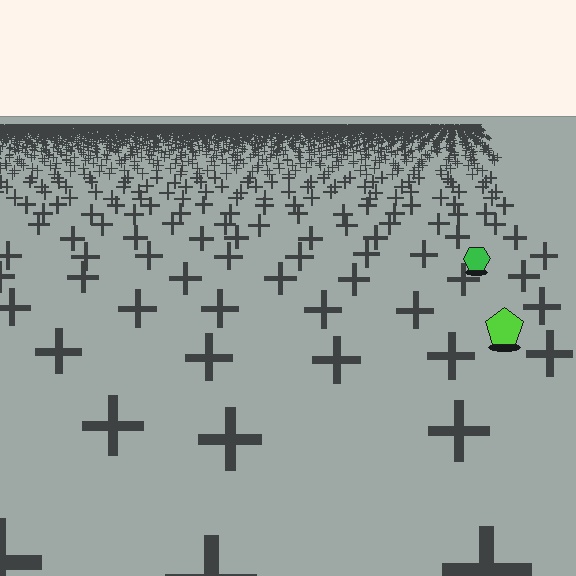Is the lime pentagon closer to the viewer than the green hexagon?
Yes. The lime pentagon is closer — you can tell from the texture gradient: the ground texture is coarser near it.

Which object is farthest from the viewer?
The green hexagon is farthest from the viewer. It appears smaller and the ground texture around it is denser.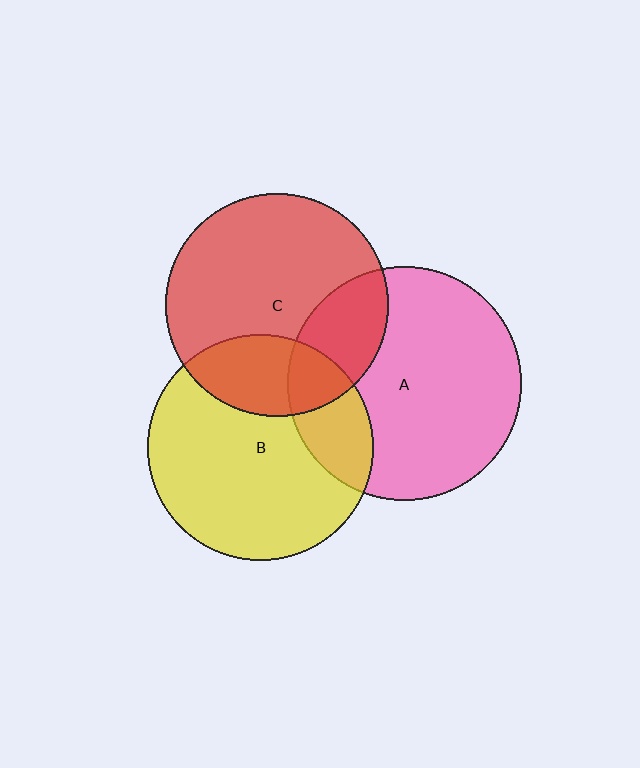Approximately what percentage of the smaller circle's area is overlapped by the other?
Approximately 25%.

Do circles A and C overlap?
Yes.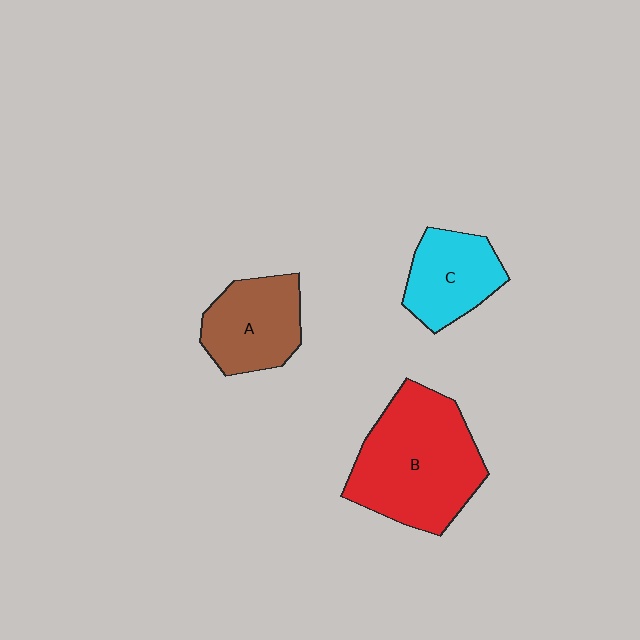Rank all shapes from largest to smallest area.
From largest to smallest: B (red), A (brown), C (cyan).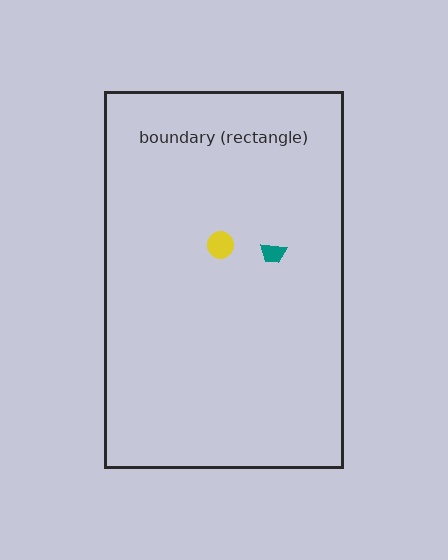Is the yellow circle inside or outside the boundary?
Inside.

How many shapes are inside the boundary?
2 inside, 0 outside.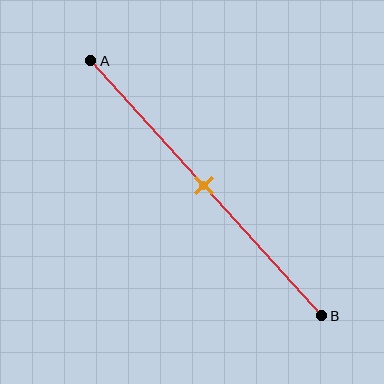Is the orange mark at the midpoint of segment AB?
Yes, the mark is approximately at the midpoint.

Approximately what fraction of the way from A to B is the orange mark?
The orange mark is approximately 50% of the way from A to B.